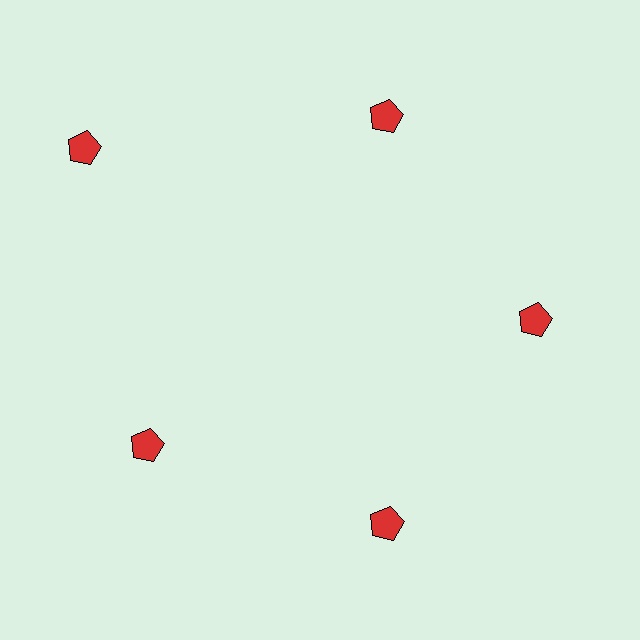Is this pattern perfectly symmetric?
No. The 5 red pentagons are arranged in a ring, but one element near the 10 o'clock position is pushed outward from the center, breaking the 5-fold rotational symmetry.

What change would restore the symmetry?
The symmetry would be restored by moving it inward, back onto the ring so that all 5 pentagons sit at equal angles and equal distance from the center.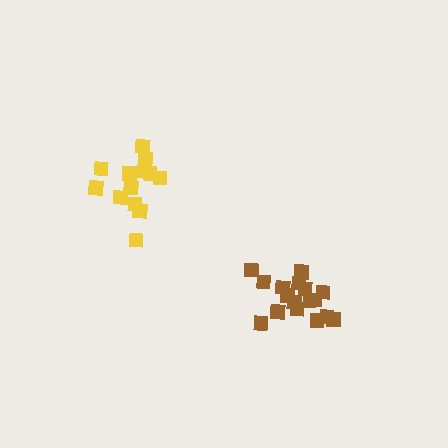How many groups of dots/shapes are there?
There are 2 groups.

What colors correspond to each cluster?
The clusters are colored: yellow, brown.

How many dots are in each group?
Group 1: 13 dots, Group 2: 17 dots (30 total).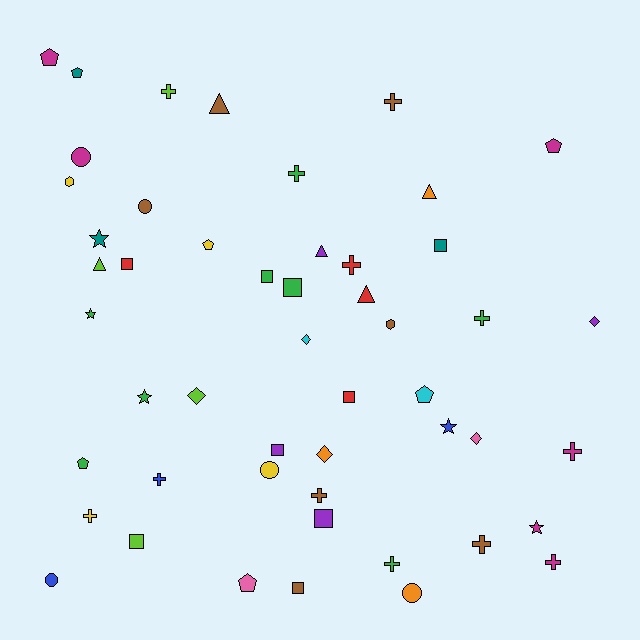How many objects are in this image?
There are 50 objects.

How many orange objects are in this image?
There are 3 orange objects.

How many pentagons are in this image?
There are 7 pentagons.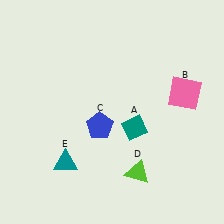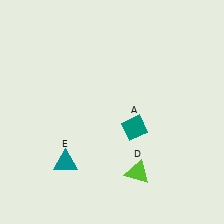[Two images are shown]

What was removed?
The blue pentagon (C), the pink square (B) were removed in Image 2.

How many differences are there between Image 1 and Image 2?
There are 2 differences between the two images.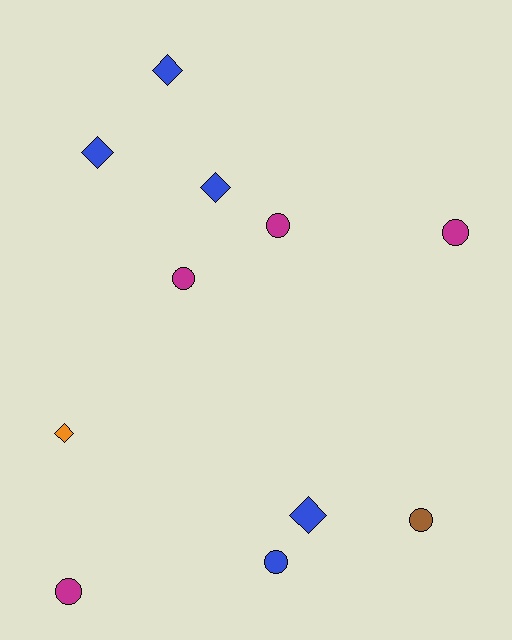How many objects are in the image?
There are 11 objects.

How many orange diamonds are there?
There is 1 orange diamond.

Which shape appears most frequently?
Circle, with 6 objects.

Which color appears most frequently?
Blue, with 5 objects.